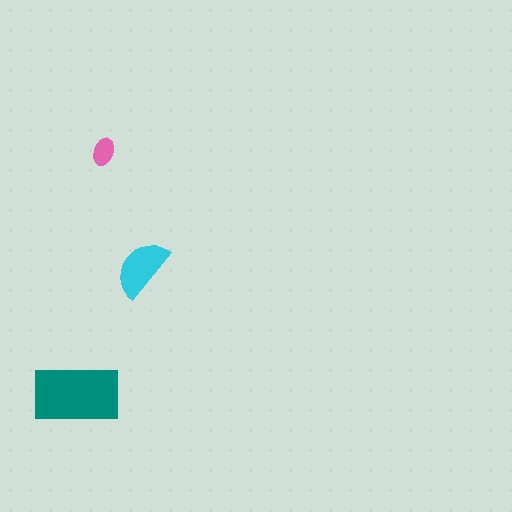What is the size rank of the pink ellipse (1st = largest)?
3rd.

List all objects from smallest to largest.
The pink ellipse, the cyan semicircle, the teal rectangle.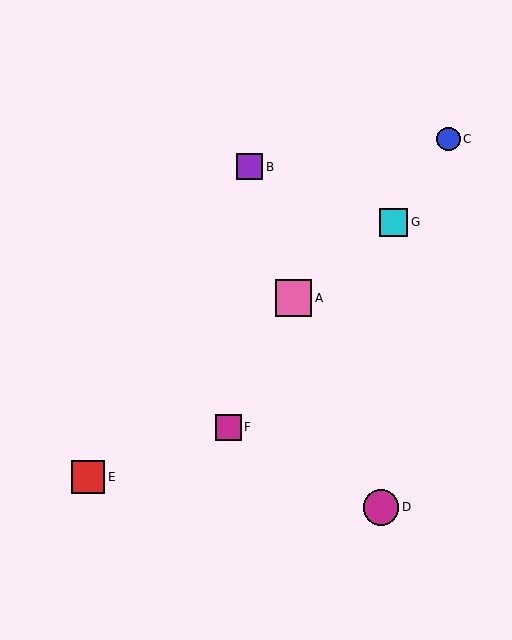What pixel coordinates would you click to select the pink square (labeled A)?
Click at (294, 298) to select the pink square A.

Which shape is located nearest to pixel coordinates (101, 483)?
The red square (labeled E) at (88, 477) is nearest to that location.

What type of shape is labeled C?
Shape C is a blue circle.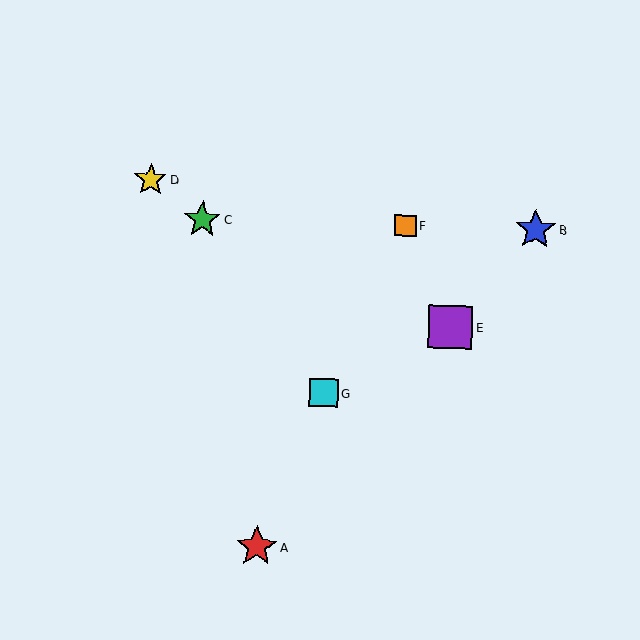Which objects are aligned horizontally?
Objects B, C, F are aligned horizontally.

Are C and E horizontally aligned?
No, C is at y≈219 and E is at y≈327.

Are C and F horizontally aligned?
Yes, both are at y≈219.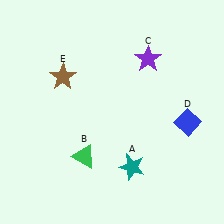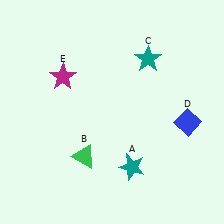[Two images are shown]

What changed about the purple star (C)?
In Image 1, C is purple. In Image 2, it changed to teal.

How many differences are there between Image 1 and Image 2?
There are 2 differences between the two images.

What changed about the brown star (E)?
In Image 1, E is brown. In Image 2, it changed to magenta.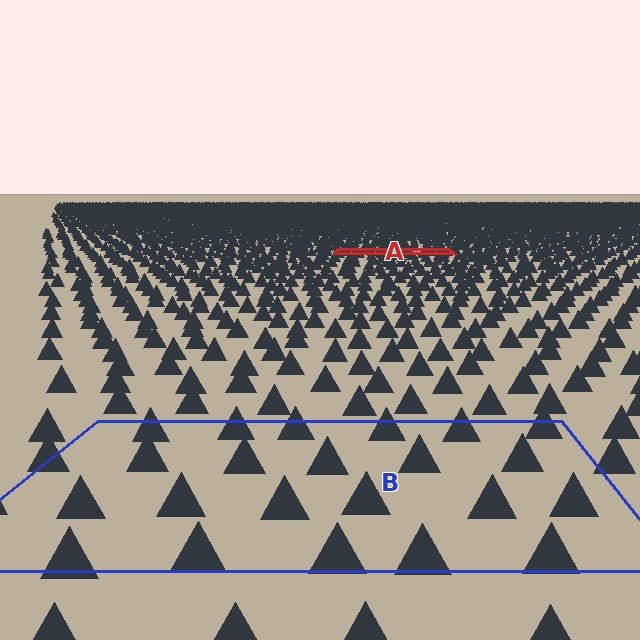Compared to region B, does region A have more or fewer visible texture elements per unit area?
Region A has more texture elements per unit area — they are packed more densely because it is farther away.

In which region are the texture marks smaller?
The texture marks are smaller in region A, because it is farther away.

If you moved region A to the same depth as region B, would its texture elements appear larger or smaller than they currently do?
They would appear larger. At a closer depth, the same texture elements are projected at a bigger on-screen size.